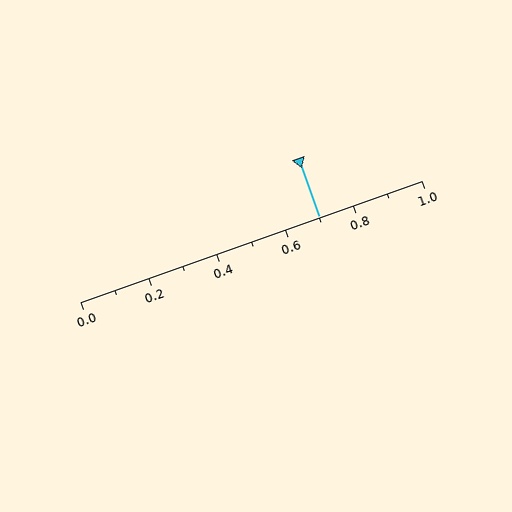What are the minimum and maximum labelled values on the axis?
The axis runs from 0.0 to 1.0.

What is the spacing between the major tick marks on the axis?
The major ticks are spaced 0.2 apart.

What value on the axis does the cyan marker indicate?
The marker indicates approximately 0.7.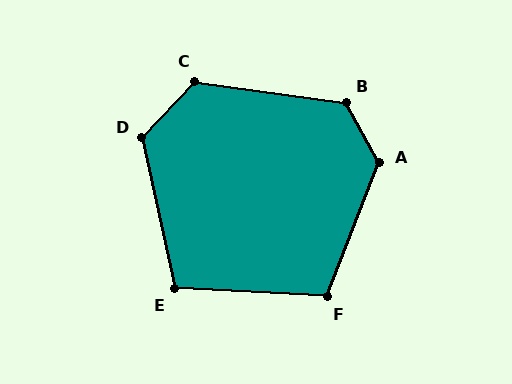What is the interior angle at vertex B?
Approximately 127 degrees (obtuse).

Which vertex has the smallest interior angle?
E, at approximately 105 degrees.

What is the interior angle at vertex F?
Approximately 108 degrees (obtuse).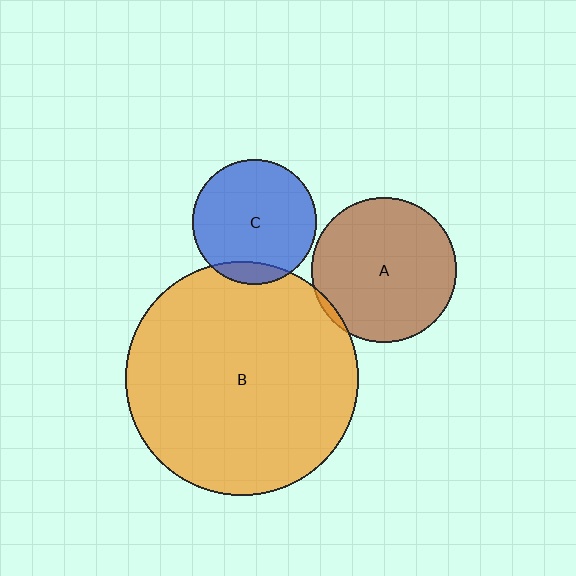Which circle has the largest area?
Circle B (orange).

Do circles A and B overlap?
Yes.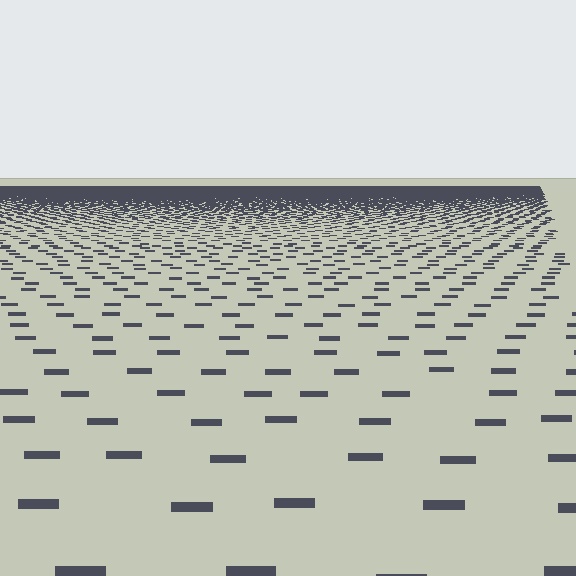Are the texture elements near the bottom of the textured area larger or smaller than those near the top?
Larger. Near the bottom, elements are closer to the viewer and appear at a bigger on-screen size.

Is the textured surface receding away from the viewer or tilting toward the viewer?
The surface is receding away from the viewer. Texture elements get smaller and denser toward the top.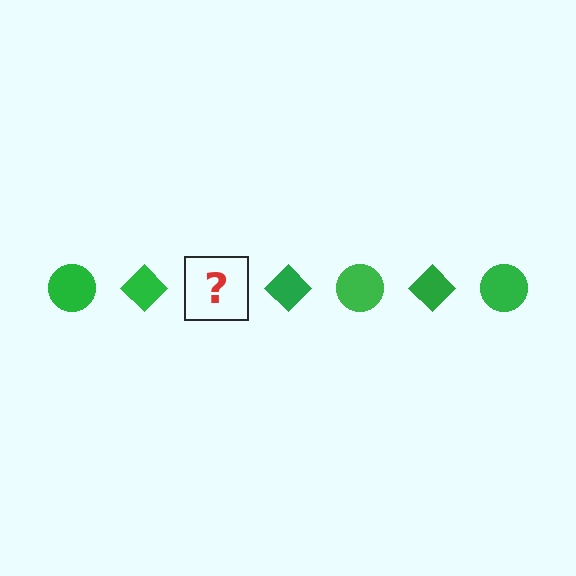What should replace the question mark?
The question mark should be replaced with a green circle.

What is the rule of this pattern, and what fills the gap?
The rule is that the pattern cycles through circle, diamond shapes in green. The gap should be filled with a green circle.